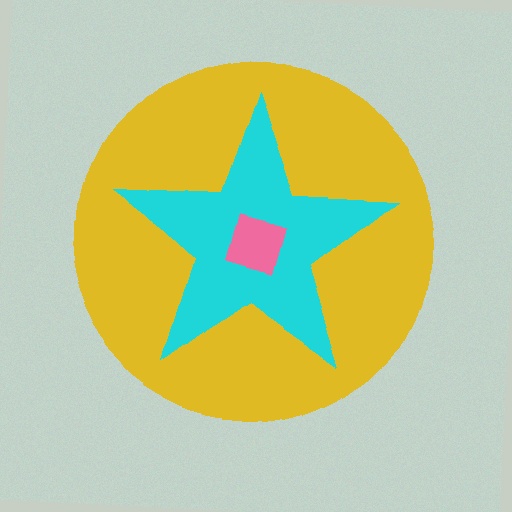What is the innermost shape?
The pink square.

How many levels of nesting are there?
3.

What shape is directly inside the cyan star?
The pink square.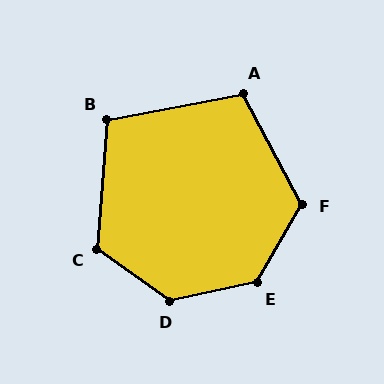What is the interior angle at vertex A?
Approximately 107 degrees (obtuse).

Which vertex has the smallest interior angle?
B, at approximately 106 degrees.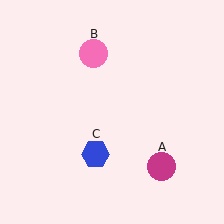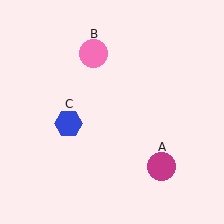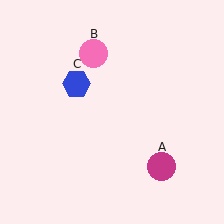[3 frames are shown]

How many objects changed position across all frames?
1 object changed position: blue hexagon (object C).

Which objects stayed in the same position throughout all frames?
Magenta circle (object A) and pink circle (object B) remained stationary.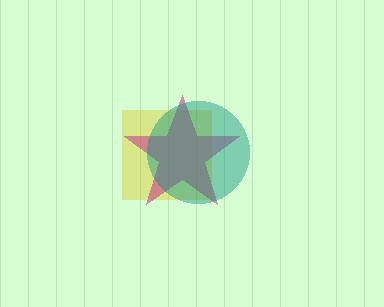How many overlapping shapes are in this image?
There are 3 overlapping shapes in the image.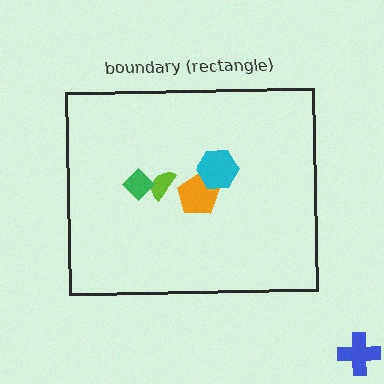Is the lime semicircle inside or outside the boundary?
Inside.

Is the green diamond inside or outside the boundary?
Inside.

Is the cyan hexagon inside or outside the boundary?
Inside.